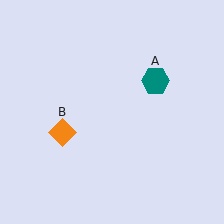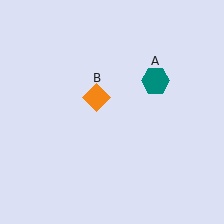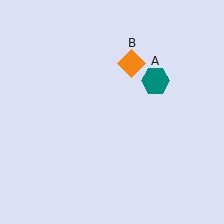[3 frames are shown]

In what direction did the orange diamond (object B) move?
The orange diamond (object B) moved up and to the right.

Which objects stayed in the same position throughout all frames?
Teal hexagon (object A) remained stationary.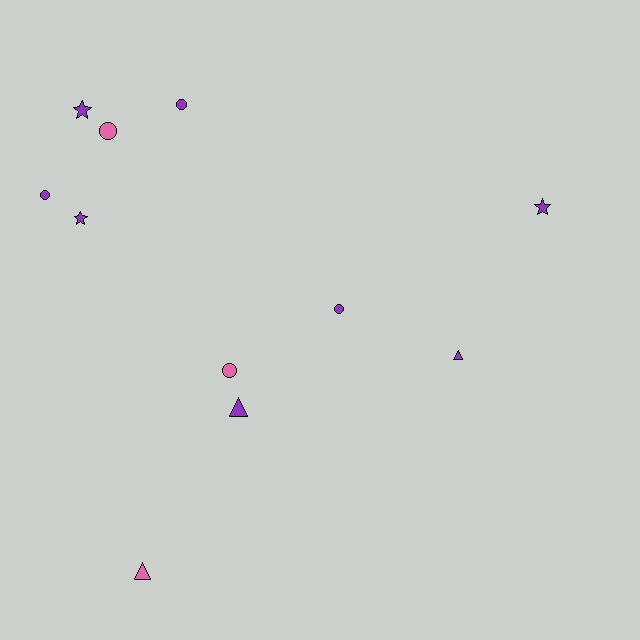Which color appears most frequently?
Purple, with 8 objects.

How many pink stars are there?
There are no pink stars.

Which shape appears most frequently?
Circle, with 5 objects.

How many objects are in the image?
There are 11 objects.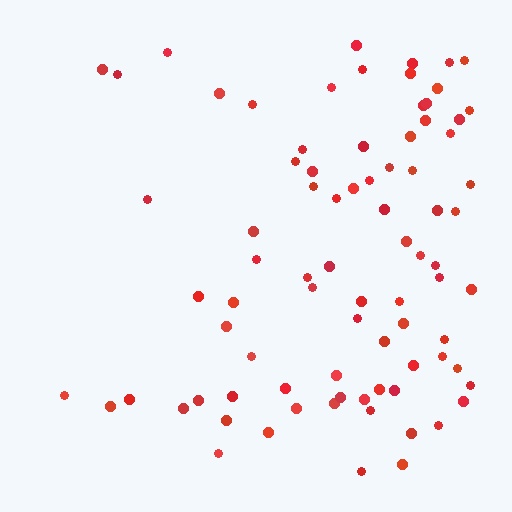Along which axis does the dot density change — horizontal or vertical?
Horizontal.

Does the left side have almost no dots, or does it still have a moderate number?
Still a moderate number, just noticeably fewer than the right.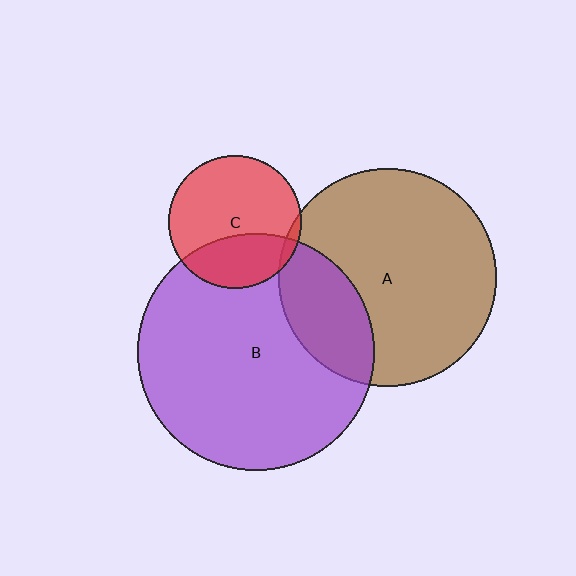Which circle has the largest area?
Circle B (purple).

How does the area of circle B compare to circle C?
Approximately 3.2 times.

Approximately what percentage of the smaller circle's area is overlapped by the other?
Approximately 25%.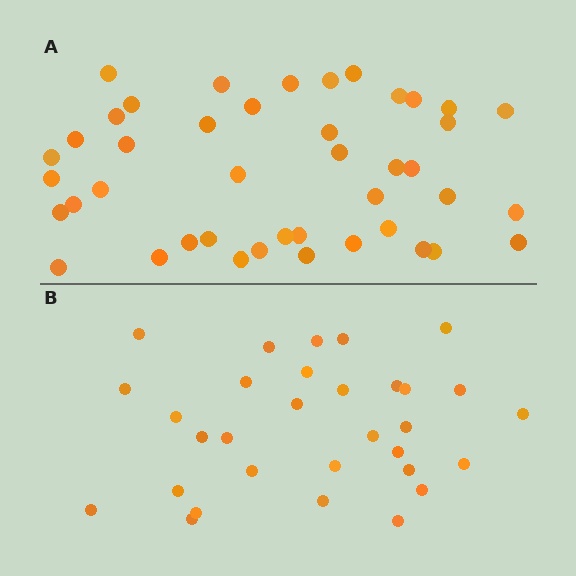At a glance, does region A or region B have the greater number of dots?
Region A (the top region) has more dots.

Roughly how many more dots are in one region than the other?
Region A has roughly 12 or so more dots than region B.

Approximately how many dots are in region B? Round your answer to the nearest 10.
About 30 dots. (The exact count is 31, which rounds to 30.)